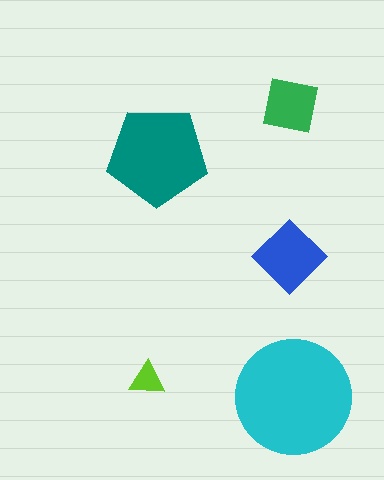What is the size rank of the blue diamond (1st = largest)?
3rd.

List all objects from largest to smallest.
The cyan circle, the teal pentagon, the blue diamond, the green square, the lime triangle.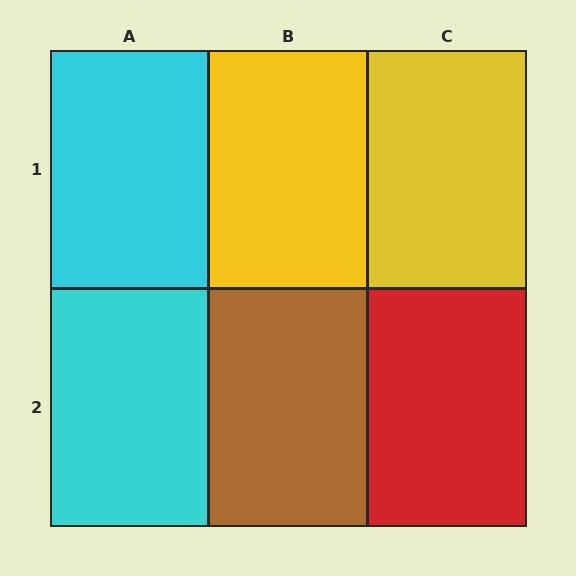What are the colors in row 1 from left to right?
Cyan, yellow, yellow.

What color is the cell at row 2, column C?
Red.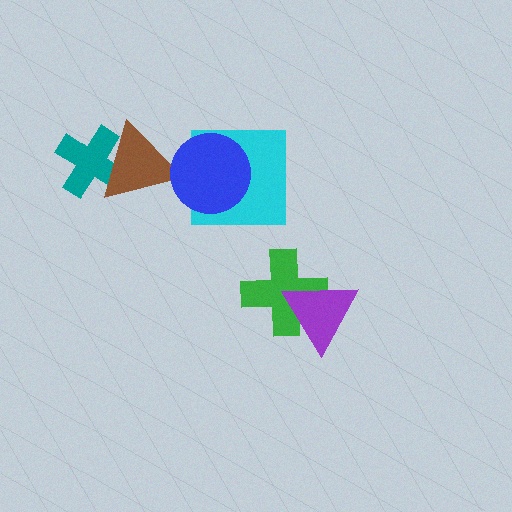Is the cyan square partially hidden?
Yes, it is partially covered by another shape.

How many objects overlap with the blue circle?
2 objects overlap with the blue circle.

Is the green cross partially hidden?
Yes, it is partially covered by another shape.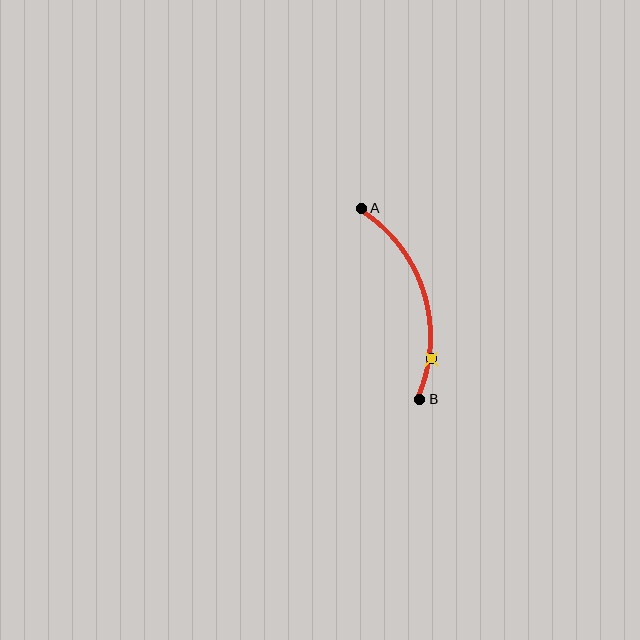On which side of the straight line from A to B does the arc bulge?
The arc bulges to the right of the straight line connecting A and B.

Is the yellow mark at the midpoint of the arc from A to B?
No. The yellow mark lies on the arc but is closer to endpoint B. The arc midpoint would be at the point on the curve equidistant along the arc from both A and B.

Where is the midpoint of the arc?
The arc midpoint is the point on the curve farthest from the straight line joining A and B. It sits to the right of that line.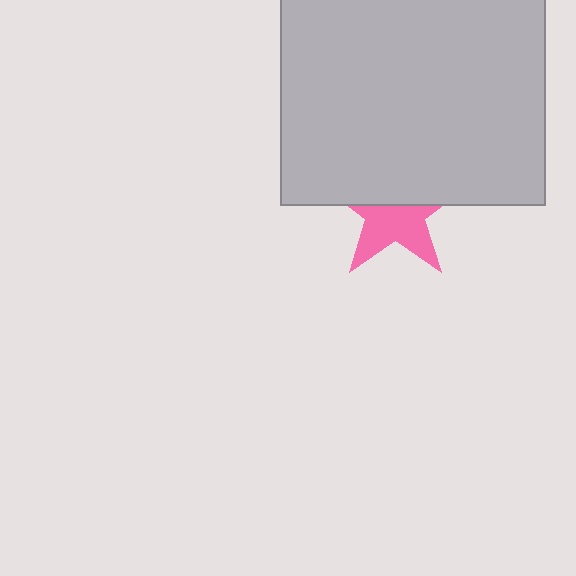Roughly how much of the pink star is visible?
About half of it is visible (roughly 51%).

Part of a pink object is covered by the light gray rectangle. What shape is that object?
It is a star.